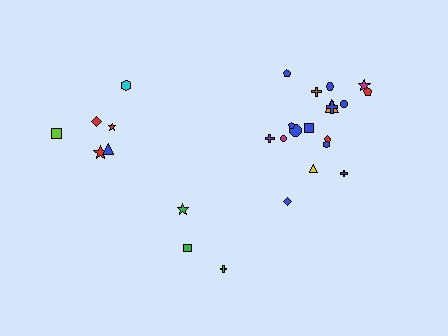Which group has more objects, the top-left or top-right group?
The top-right group.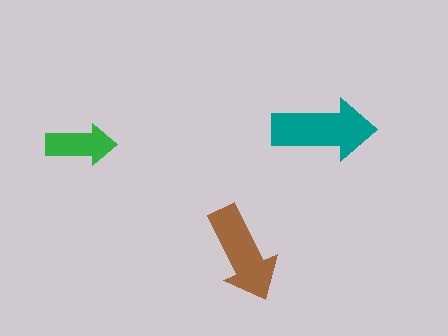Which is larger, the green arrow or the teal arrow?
The teal one.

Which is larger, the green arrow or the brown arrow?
The brown one.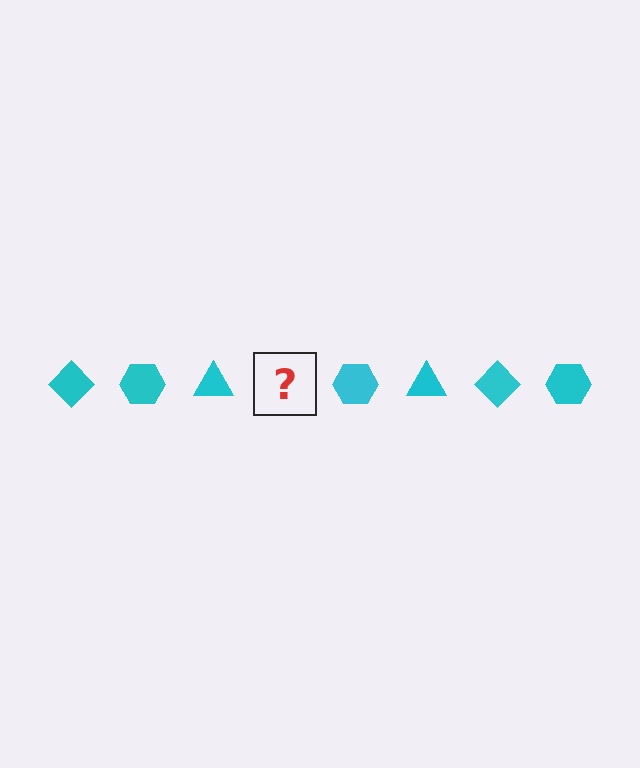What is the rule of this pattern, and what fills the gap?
The rule is that the pattern cycles through diamond, hexagon, triangle shapes in cyan. The gap should be filled with a cyan diamond.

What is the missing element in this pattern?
The missing element is a cyan diamond.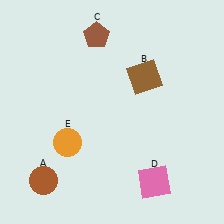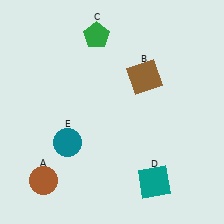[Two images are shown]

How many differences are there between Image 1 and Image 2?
There are 3 differences between the two images.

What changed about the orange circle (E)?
In Image 1, E is orange. In Image 2, it changed to teal.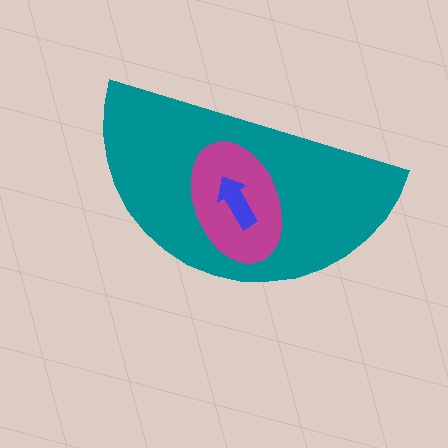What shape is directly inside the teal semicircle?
The magenta ellipse.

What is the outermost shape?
The teal semicircle.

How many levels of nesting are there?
3.